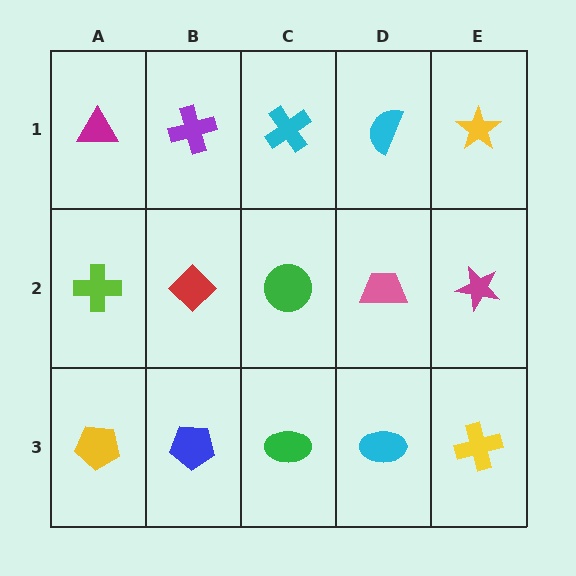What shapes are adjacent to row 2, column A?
A magenta triangle (row 1, column A), a yellow pentagon (row 3, column A), a red diamond (row 2, column B).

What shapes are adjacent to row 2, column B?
A purple cross (row 1, column B), a blue pentagon (row 3, column B), a lime cross (row 2, column A), a green circle (row 2, column C).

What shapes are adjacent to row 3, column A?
A lime cross (row 2, column A), a blue pentagon (row 3, column B).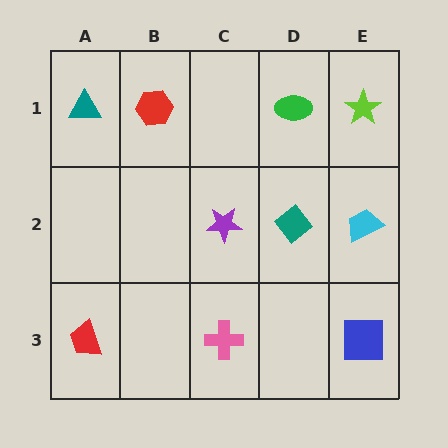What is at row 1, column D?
A green ellipse.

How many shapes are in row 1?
4 shapes.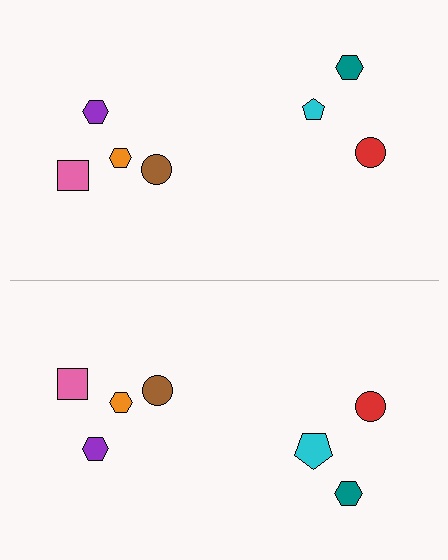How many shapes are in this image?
There are 14 shapes in this image.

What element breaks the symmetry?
The cyan pentagon on the bottom side has a different size than its mirror counterpart.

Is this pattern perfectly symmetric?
No, the pattern is not perfectly symmetric. The cyan pentagon on the bottom side has a different size than its mirror counterpart.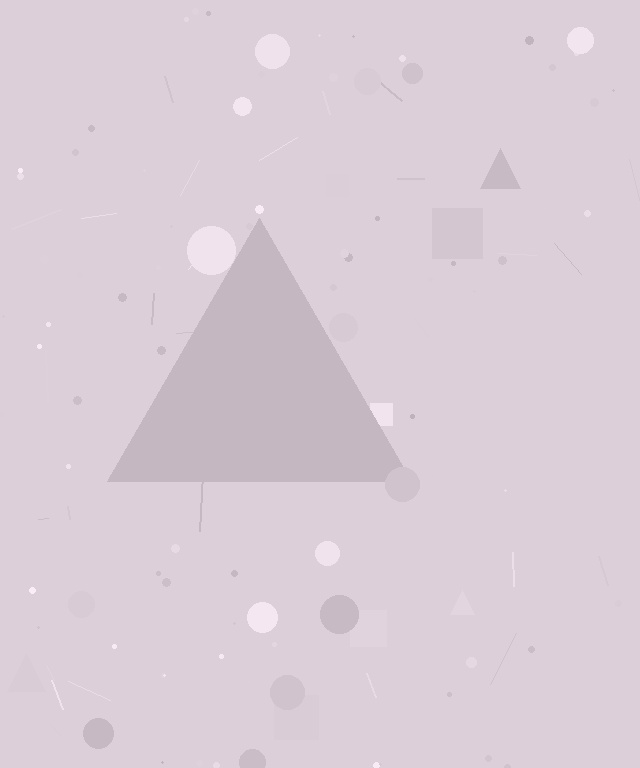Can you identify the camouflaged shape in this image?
The camouflaged shape is a triangle.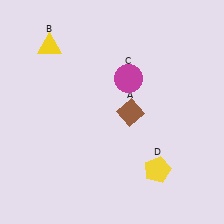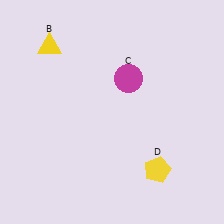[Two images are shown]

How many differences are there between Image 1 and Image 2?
There is 1 difference between the two images.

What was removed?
The brown diamond (A) was removed in Image 2.